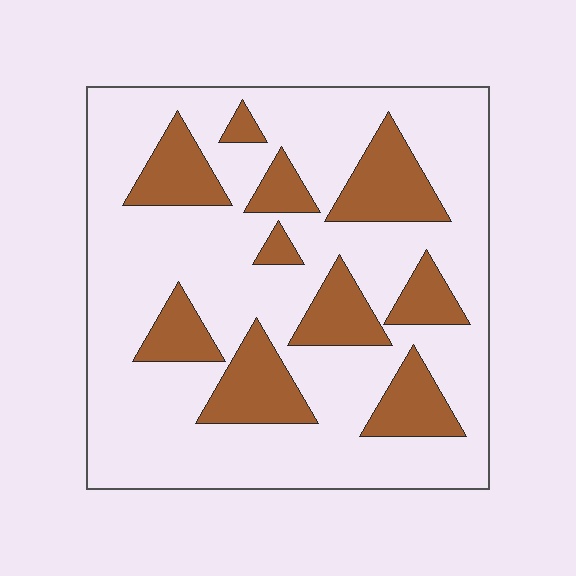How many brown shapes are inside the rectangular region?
10.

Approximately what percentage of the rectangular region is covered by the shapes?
Approximately 25%.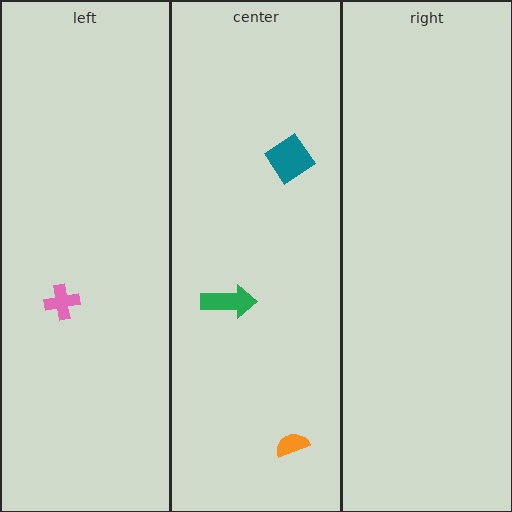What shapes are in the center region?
The teal diamond, the green arrow, the orange semicircle.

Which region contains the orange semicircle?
The center region.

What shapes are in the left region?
The pink cross.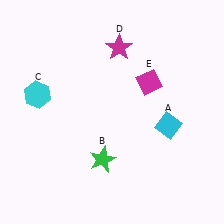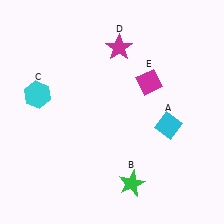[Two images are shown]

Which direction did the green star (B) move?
The green star (B) moved right.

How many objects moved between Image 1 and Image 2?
1 object moved between the two images.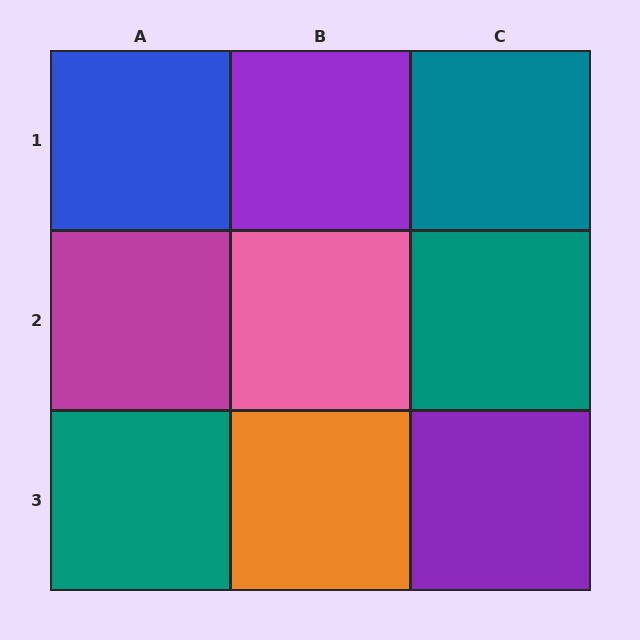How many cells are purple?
2 cells are purple.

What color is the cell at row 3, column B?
Orange.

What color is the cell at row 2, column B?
Pink.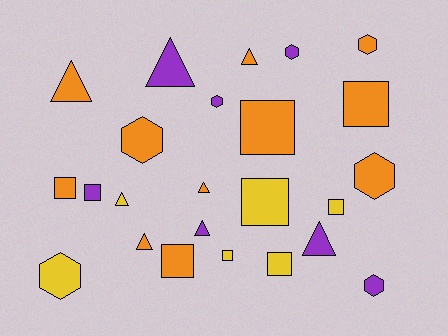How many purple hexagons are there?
There are 3 purple hexagons.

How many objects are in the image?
There are 24 objects.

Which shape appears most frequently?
Square, with 9 objects.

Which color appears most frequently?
Orange, with 11 objects.